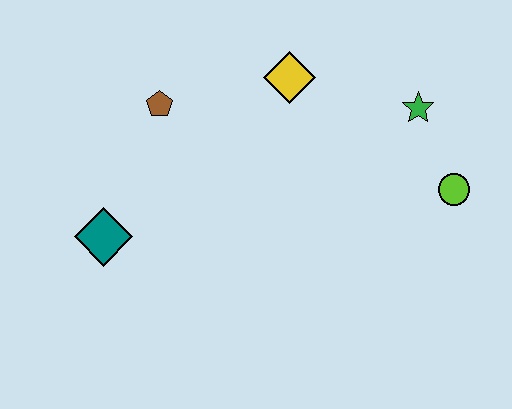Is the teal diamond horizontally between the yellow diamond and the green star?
No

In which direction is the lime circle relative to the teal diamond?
The lime circle is to the right of the teal diamond.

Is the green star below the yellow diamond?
Yes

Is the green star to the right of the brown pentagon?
Yes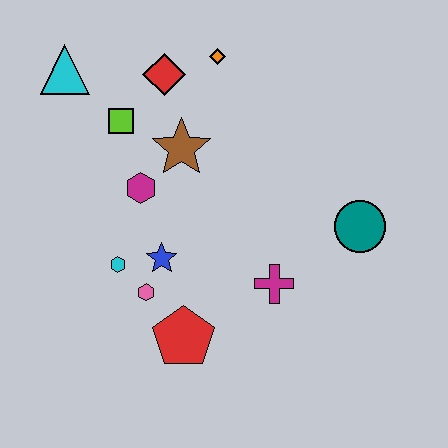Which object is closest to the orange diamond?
The red diamond is closest to the orange diamond.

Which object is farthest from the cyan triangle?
The teal circle is farthest from the cyan triangle.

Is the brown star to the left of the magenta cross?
Yes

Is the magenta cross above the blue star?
No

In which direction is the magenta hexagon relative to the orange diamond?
The magenta hexagon is below the orange diamond.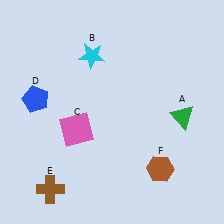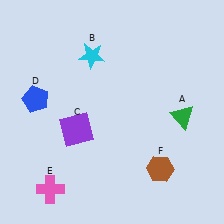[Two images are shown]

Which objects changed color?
C changed from pink to purple. E changed from brown to pink.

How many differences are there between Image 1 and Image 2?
There are 2 differences between the two images.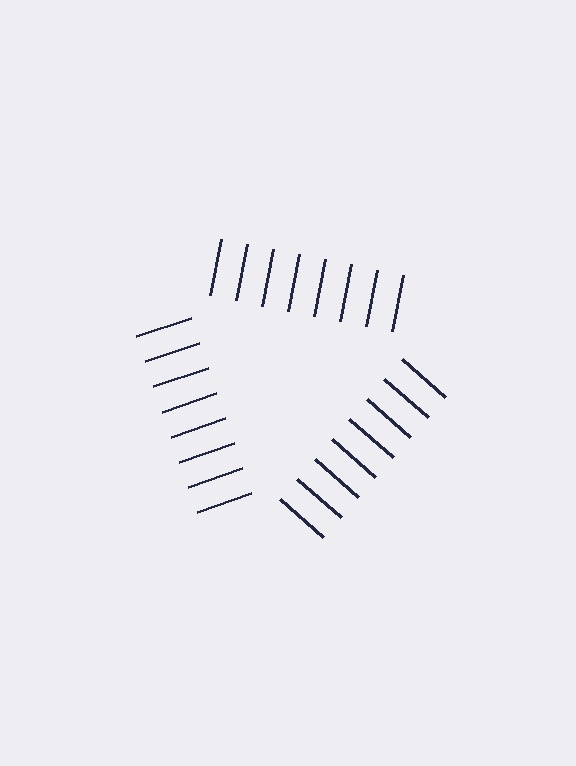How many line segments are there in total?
24 — 8 along each of the 3 edges.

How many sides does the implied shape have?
3 sides — the line-ends trace a triangle.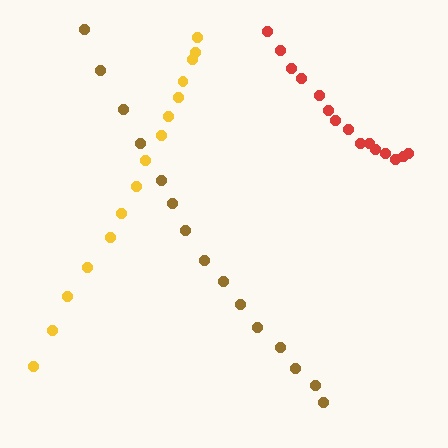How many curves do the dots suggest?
There are 3 distinct paths.